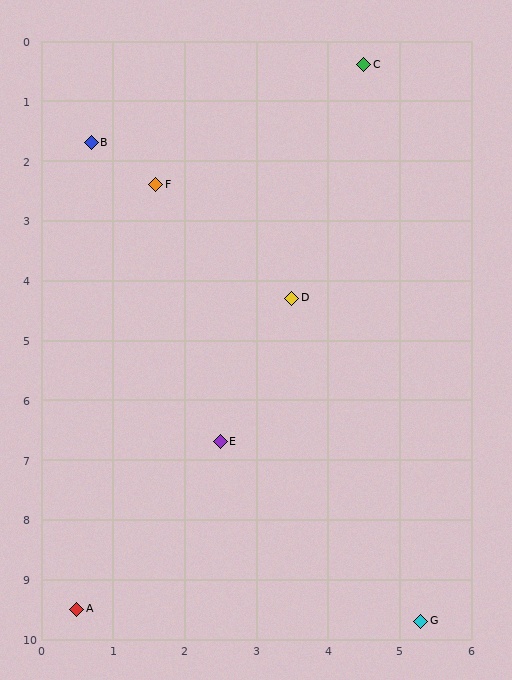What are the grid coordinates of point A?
Point A is at approximately (0.5, 9.5).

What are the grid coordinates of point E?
Point E is at approximately (2.5, 6.7).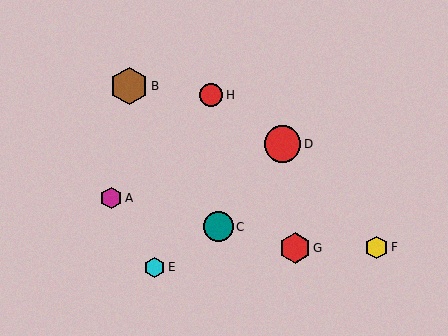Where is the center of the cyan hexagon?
The center of the cyan hexagon is at (155, 267).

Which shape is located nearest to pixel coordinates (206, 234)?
The teal circle (labeled C) at (218, 227) is nearest to that location.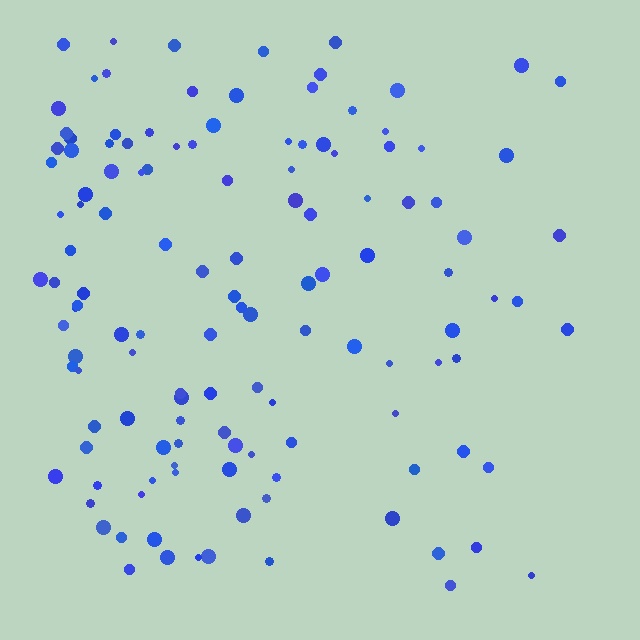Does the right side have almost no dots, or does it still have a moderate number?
Still a moderate number, just noticeably fewer than the left.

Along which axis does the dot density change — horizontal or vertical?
Horizontal.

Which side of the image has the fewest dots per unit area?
The right.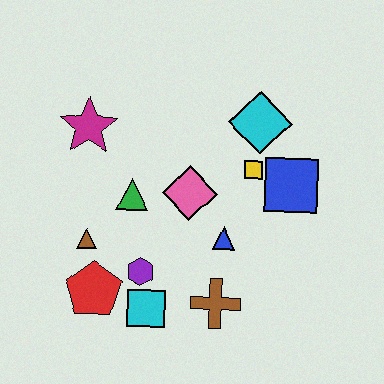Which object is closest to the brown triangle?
The red pentagon is closest to the brown triangle.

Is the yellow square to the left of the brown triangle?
No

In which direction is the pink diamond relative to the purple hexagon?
The pink diamond is above the purple hexagon.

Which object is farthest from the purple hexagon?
The cyan diamond is farthest from the purple hexagon.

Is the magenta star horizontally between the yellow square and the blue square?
No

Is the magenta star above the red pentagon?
Yes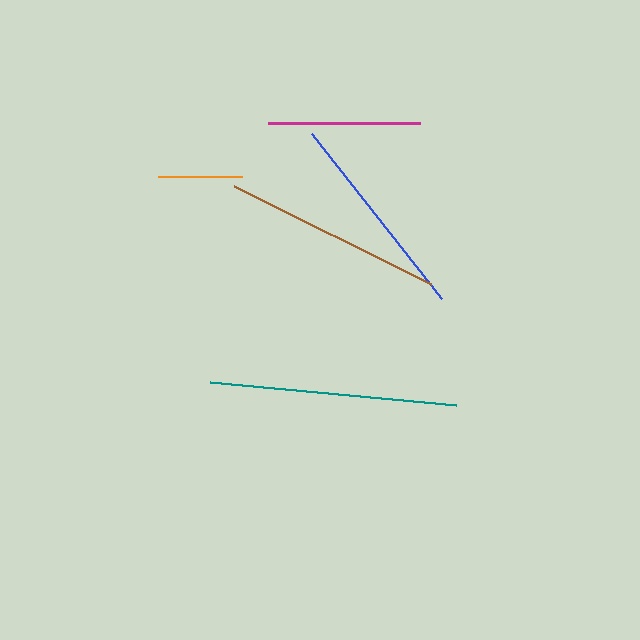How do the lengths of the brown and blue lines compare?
The brown and blue lines are approximately the same length.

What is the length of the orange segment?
The orange segment is approximately 83 pixels long.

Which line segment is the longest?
The teal line is the longest at approximately 247 pixels.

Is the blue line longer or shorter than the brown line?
The brown line is longer than the blue line.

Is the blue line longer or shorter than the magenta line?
The blue line is longer than the magenta line.